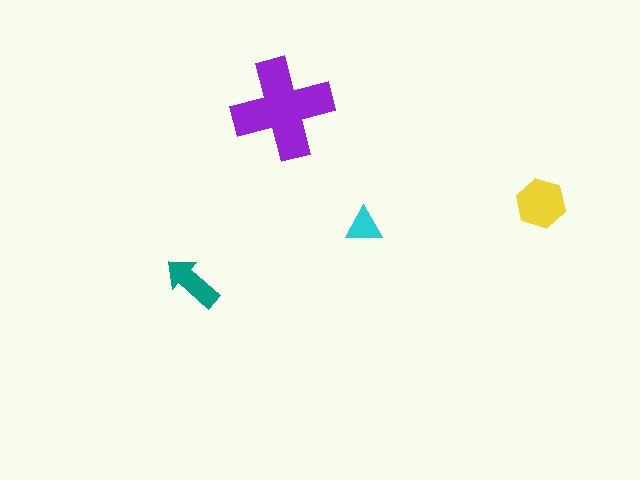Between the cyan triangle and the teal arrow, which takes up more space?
The teal arrow.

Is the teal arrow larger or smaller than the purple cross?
Smaller.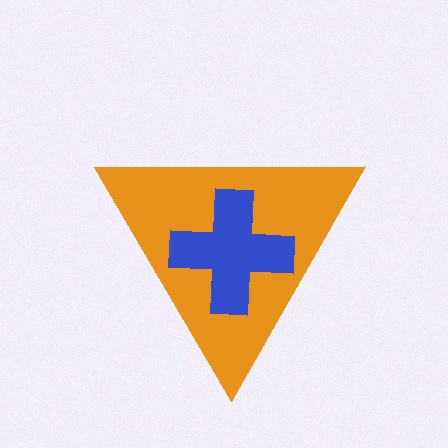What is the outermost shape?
The orange triangle.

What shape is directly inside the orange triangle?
The blue cross.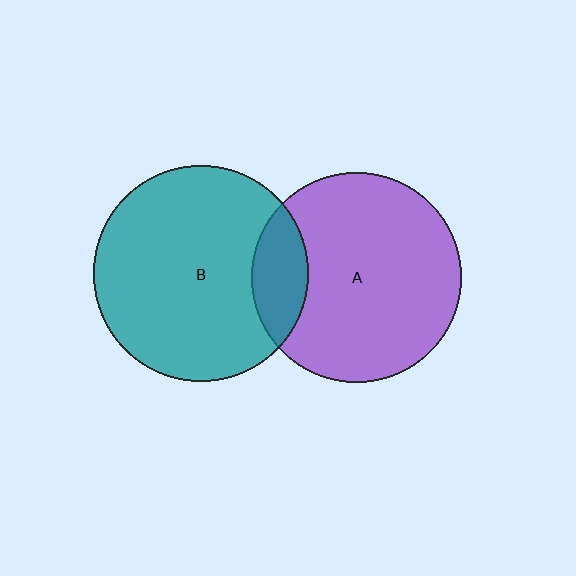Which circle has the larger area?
Circle B (teal).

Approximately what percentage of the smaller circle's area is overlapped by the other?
Approximately 15%.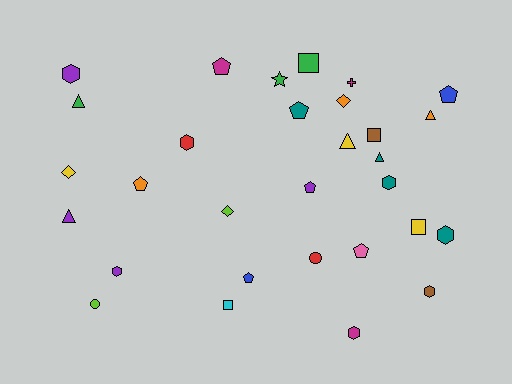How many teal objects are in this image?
There are 4 teal objects.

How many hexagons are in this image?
There are 7 hexagons.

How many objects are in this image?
There are 30 objects.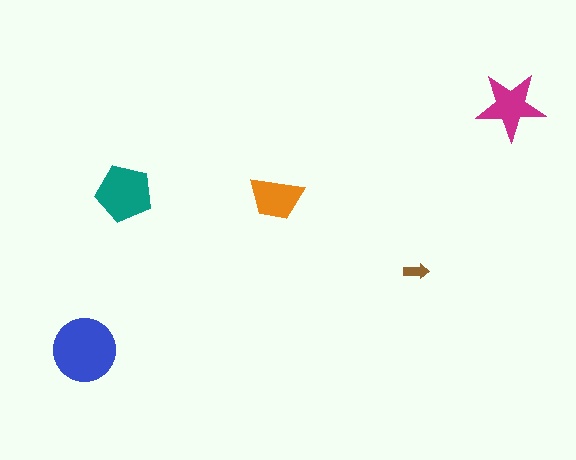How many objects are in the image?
There are 5 objects in the image.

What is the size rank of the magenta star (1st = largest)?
3rd.